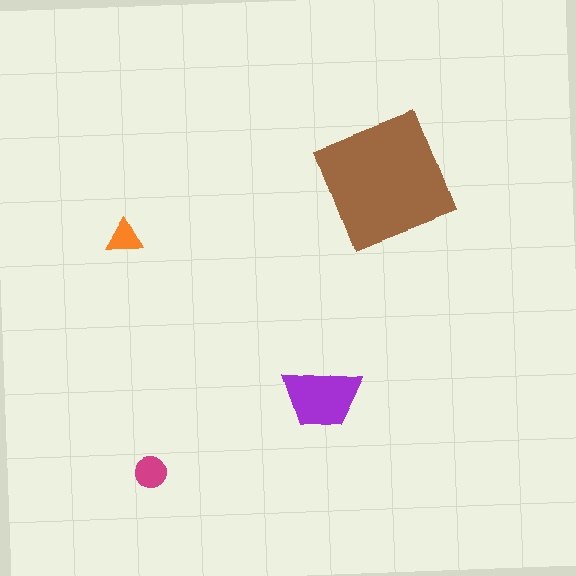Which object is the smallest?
The orange triangle.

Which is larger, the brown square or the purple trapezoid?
The brown square.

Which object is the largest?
The brown square.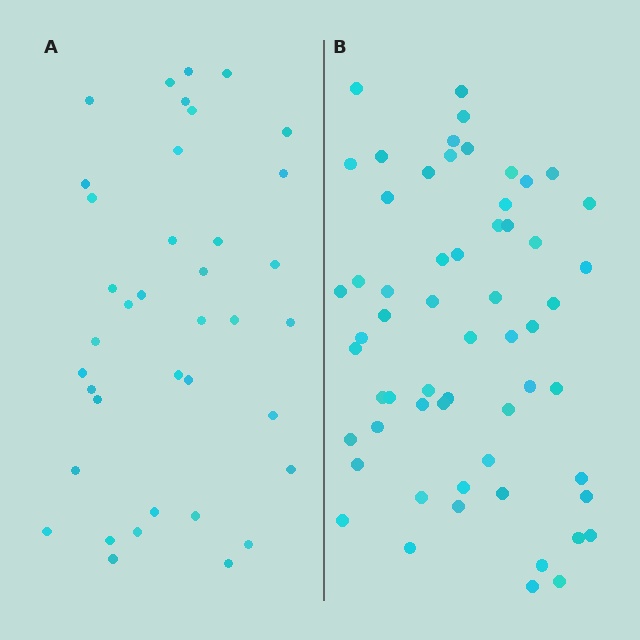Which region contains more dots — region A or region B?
Region B (the right region) has more dots.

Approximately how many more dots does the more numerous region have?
Region B has approximately 20 more dots than region A.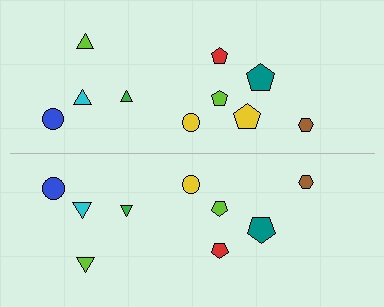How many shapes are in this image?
There are 19 shapes in this image.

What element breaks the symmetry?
A yellow pentagon is missing from the bottom side.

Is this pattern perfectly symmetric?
No, the pattern is not perfectly symmetric. A yellow pentagon is missing from the bottom side.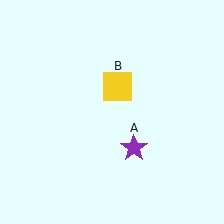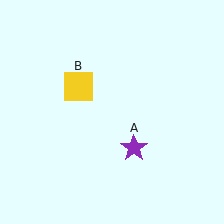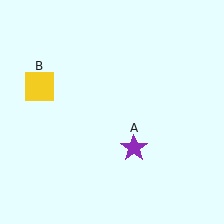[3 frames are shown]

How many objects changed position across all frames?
1 object changed position: yellow square (object B).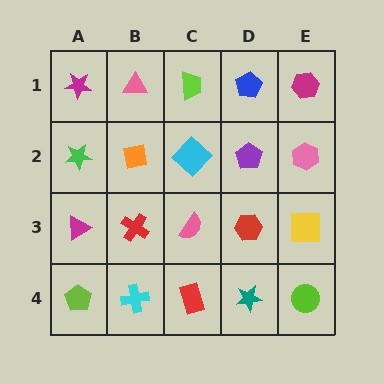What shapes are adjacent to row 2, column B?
A pink triangle (row 1, column B), a red cross (row 3, column B), a green star (row 2, column A), a cyan diamond (row 2, column C).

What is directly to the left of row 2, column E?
A purple pentagon.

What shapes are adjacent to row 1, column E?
A pink hexagon (row 2, column E), a blue pentagon (row 1, column D).